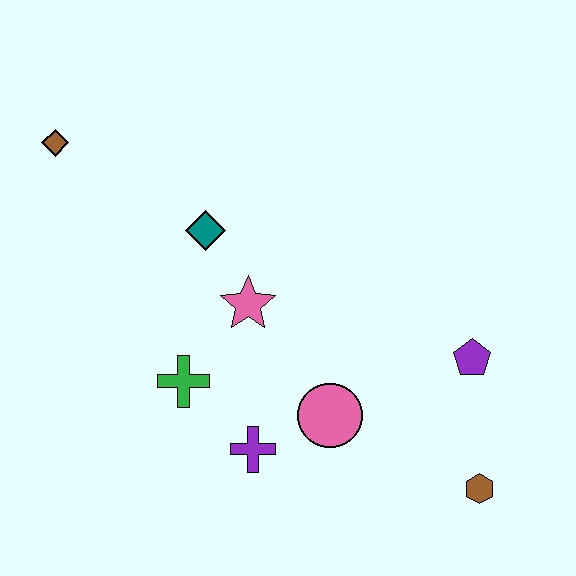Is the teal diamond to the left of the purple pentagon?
Yes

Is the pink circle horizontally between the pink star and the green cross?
No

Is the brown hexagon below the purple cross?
Yes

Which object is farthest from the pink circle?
The brown diamond is farthest from the pink circle.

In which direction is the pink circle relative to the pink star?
The pink circle is below the pink star.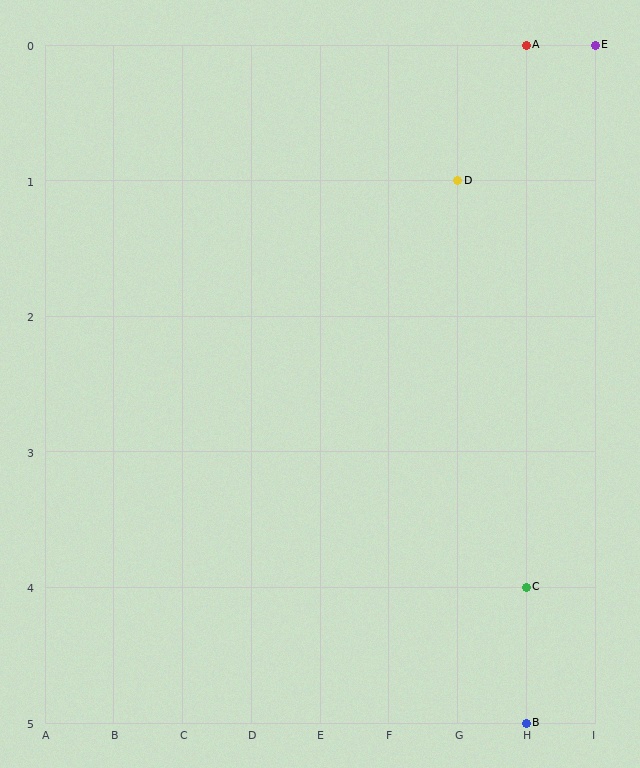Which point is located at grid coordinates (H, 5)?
Point B is at (H, 5).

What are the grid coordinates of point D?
Point D is at grid coordinates (G, 1).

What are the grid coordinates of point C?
Point C is at grid coordinates (H, 4).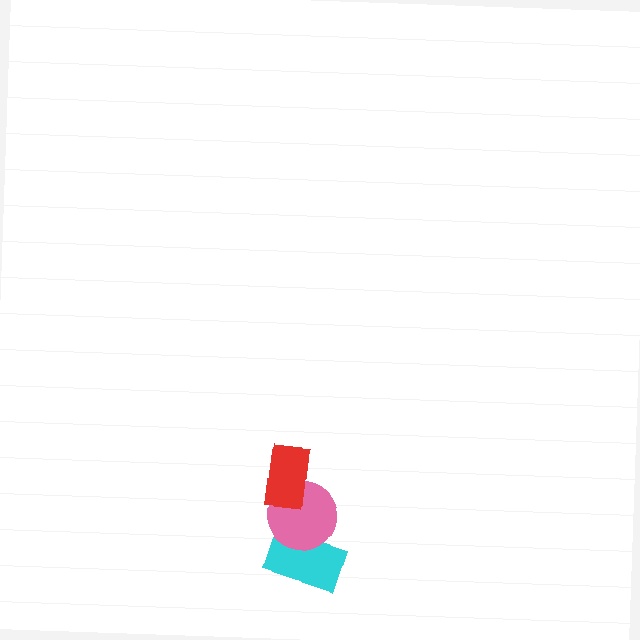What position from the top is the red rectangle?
The red rectangle is 1st from the top.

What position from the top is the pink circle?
The pink circle is 2nd from the top.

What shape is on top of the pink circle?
The red rectangle is on top of the pink circle.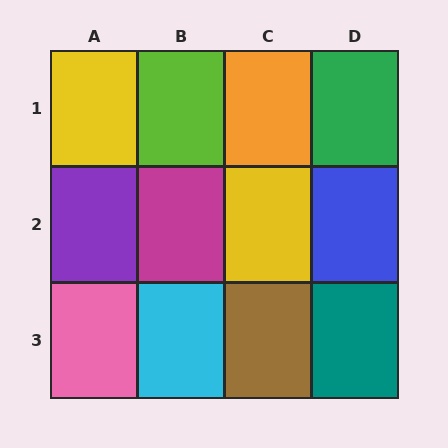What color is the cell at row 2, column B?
Magenta.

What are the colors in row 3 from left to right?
Pink, cyan, brown, teal.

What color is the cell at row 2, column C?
Yellow.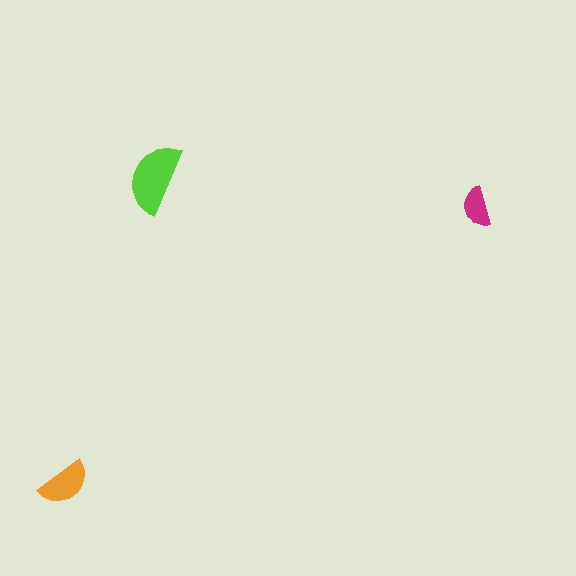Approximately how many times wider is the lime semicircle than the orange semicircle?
About 1.5 times wider.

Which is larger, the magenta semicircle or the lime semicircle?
The lime one.